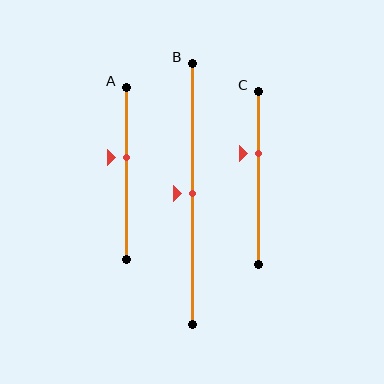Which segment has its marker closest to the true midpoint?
Segment B has its marker closest to the true midpoint.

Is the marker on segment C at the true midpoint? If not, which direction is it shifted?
No, the marker on segment C is shifted upward by about 14% of the segment length.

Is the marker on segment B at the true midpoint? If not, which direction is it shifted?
Yes, the marker on segment B is at the true midpoint.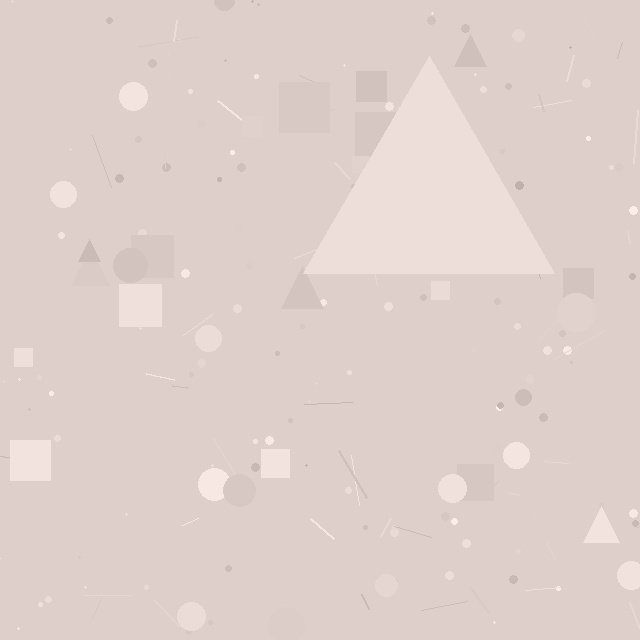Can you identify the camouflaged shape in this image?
The camouflaged shape is a triangle.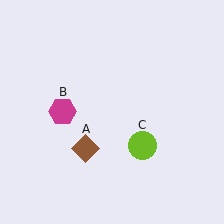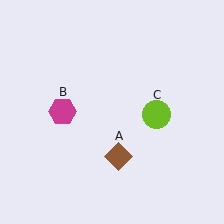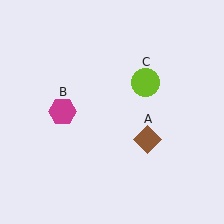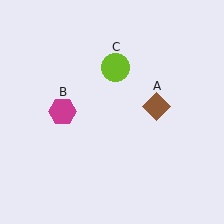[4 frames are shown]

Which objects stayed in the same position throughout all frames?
Magenta hexagon (object B) remained stationary.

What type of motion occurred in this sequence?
The brown diamond (object A), lime circle (object C) rotated counterclockwise around the center of the scene.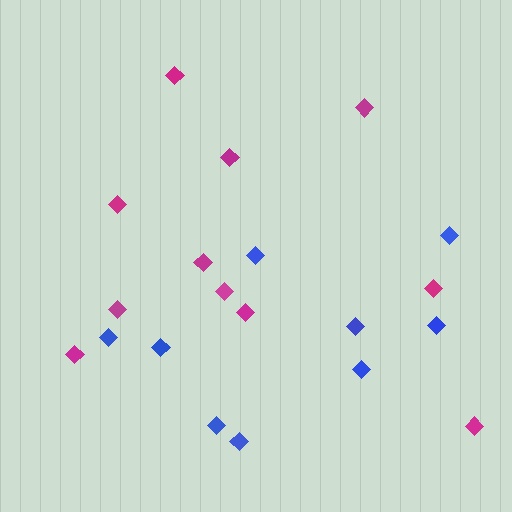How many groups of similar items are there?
There are 2 groups: one group of magenta diamonds (11) and one group of blue diamonds (9).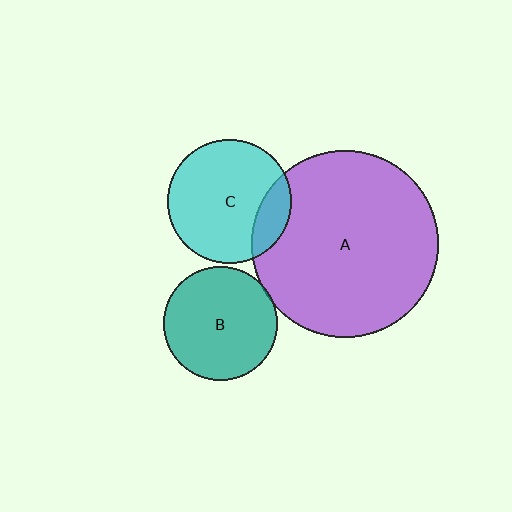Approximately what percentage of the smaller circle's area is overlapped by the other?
Approximately 5%.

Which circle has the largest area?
Circle A (purple).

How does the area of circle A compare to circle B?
Approximately 2.7 times.